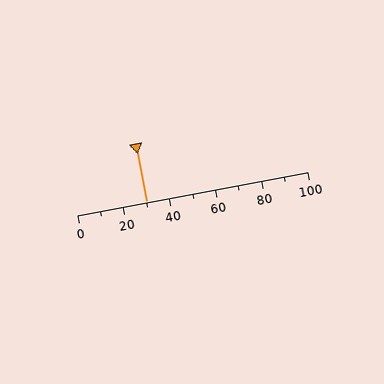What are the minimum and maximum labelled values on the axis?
The axis runs from 0 to 100.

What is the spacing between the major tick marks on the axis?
The major ticks are spaced 20 apart.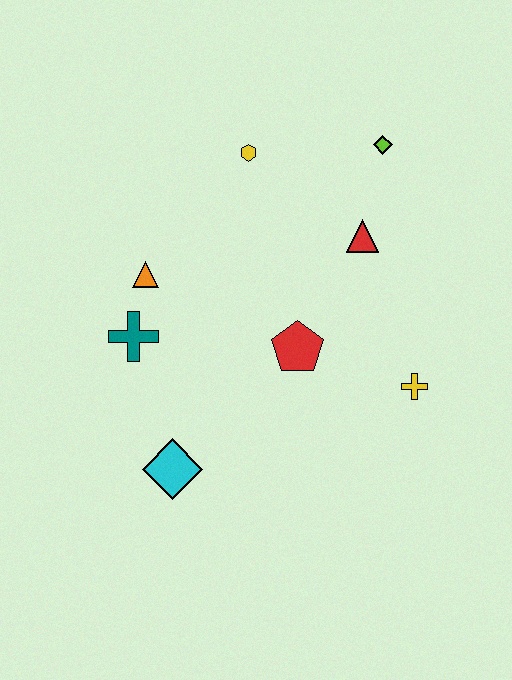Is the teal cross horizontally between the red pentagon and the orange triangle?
No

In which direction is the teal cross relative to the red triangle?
The teal cross is to the left of the red triangle.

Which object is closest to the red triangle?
The lime diamond is closest to the red triangle.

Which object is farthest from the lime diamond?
The cyan diamond is farthest from the lime diamond.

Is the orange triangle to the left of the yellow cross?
Yes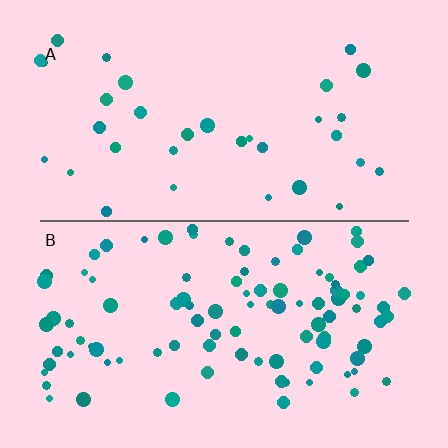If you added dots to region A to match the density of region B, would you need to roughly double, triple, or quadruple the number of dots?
Approximately triple.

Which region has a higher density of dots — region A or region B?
B (the bottom).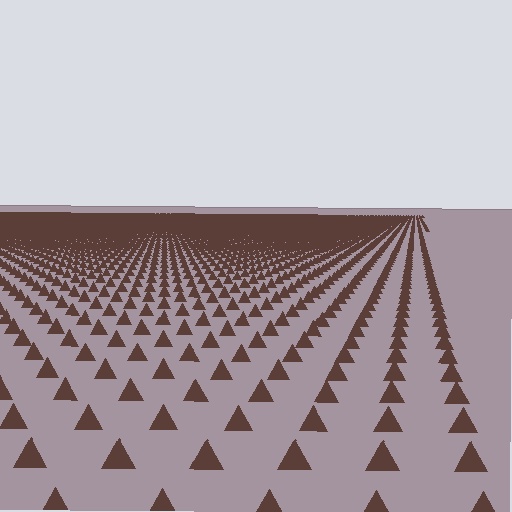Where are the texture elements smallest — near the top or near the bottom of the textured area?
Near the top.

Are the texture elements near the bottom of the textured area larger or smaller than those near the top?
Larger. Near the bottom, elements are closer to the viewer and appear at a bigger on-screen size.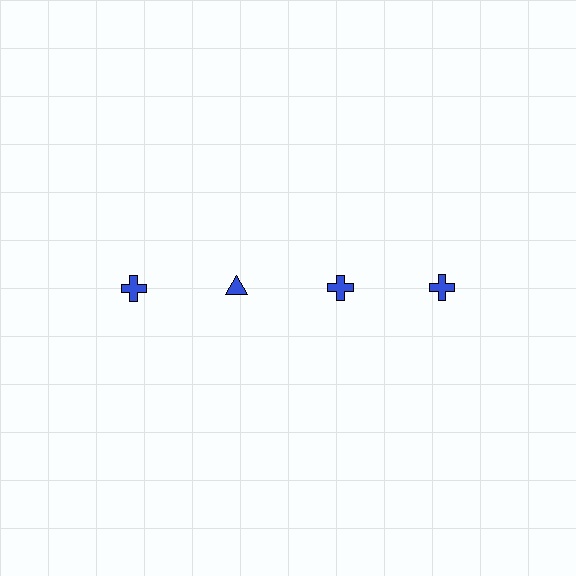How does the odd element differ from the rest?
It has a different shape: triangle instead of cross.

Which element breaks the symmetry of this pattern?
The blue triangle in the top row, second from left column breaks the symmetry. All other shapes are blue crosses.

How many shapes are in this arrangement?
There are 4 shapes arranged in a grid pattern.